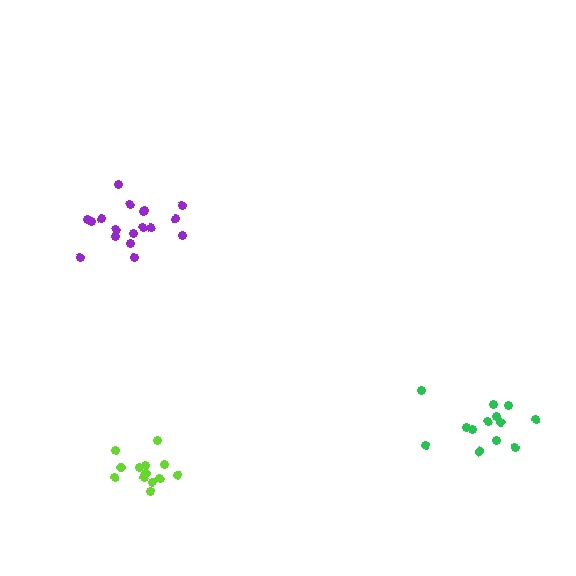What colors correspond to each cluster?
The clusters are colored: purple, green, lime.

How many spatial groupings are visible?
There are 3 spatial groupings.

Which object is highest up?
The purple cluster is topmost.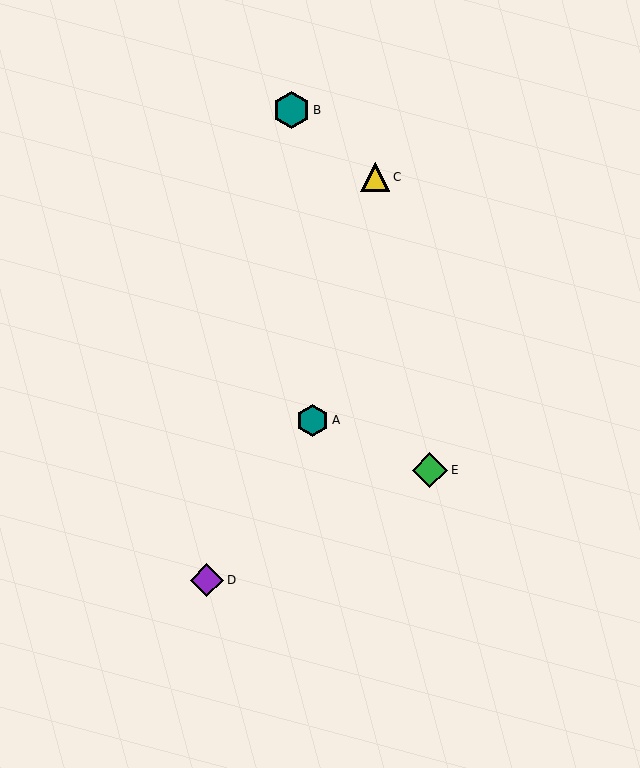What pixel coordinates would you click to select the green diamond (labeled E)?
Click at (430, 470) to select the green diamond E.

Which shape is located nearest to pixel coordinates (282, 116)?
The teal hexagon (labeled B) at (292, 110) is nearest to that location.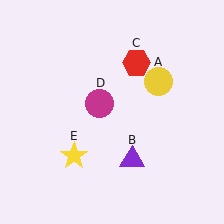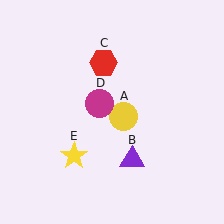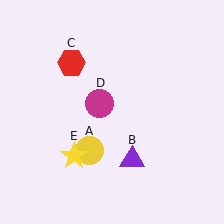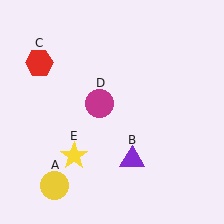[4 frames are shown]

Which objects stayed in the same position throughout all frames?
Purple triangle (object B) and magenta circle (object D) and yellow star (object E) remained stationary.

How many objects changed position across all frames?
2 objects changed position: yellow circle (object A), red hexagon (object C).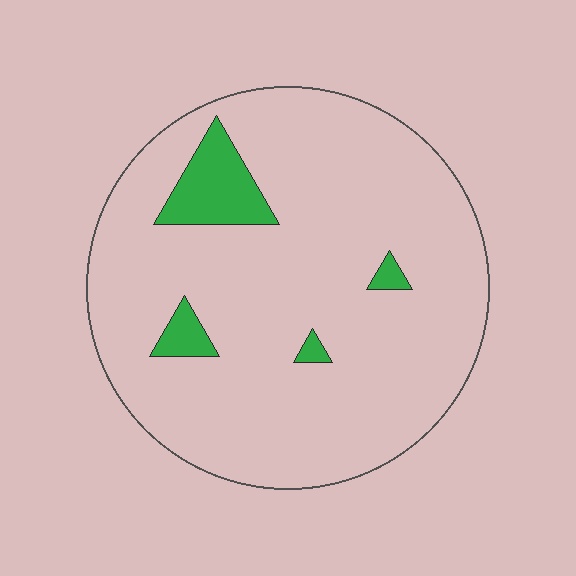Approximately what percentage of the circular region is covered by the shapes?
Approximately 10%.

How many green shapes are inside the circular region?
4.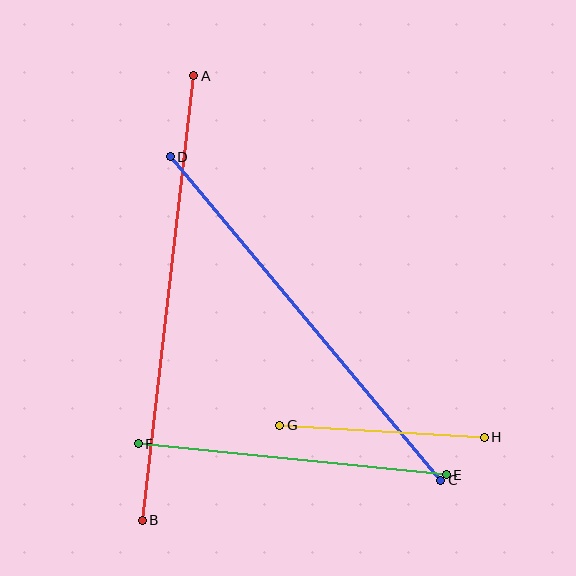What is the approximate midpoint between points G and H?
The midpoint is at approximately (382, 431) pixels.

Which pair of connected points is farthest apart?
Points A and B are farthest apart.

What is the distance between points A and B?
The distance is approximately 447 pixels.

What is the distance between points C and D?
The distance is approximately 422 pixels.